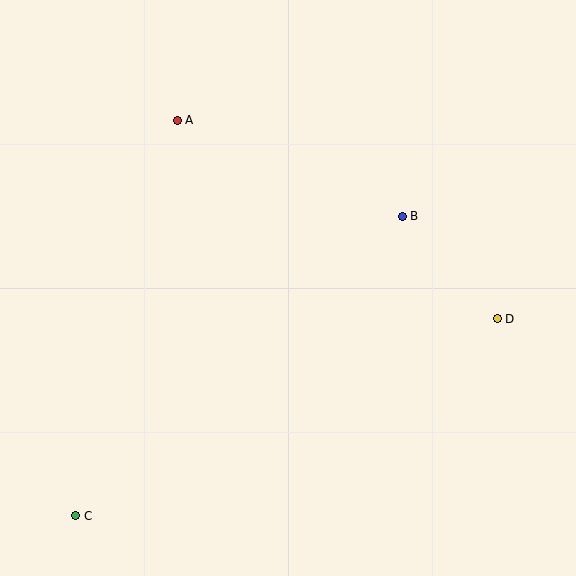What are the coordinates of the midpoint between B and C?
The midpoint between B and C is at (239, 366).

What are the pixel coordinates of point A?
Point A is at (177, 120).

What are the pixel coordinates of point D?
Point D is at (497, 319).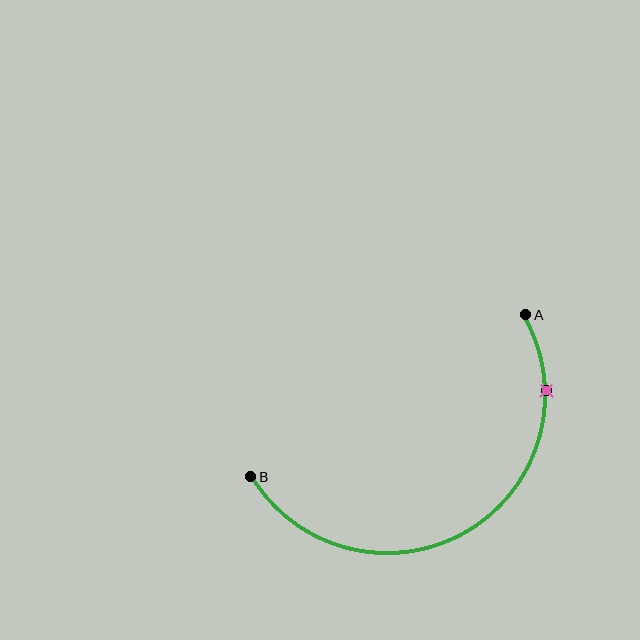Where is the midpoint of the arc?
The arc midpoint is the point on the curve farthest from the straight line joining A and B. It sits below that line.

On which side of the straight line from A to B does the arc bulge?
The arc bulges below the straight line connecting A and B.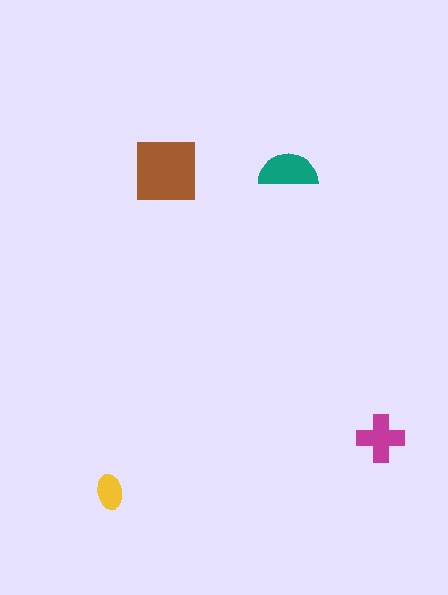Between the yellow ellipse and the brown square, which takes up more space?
The brown square.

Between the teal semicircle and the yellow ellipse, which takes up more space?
The teal semicircle.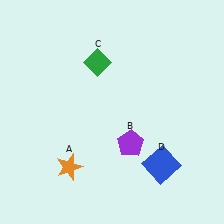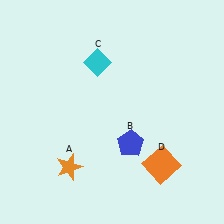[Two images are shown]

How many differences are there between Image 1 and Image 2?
There are 3 differences between the two images.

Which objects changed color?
B changed from purple to blue. C changed from green to cyan. D changed from blue to orange.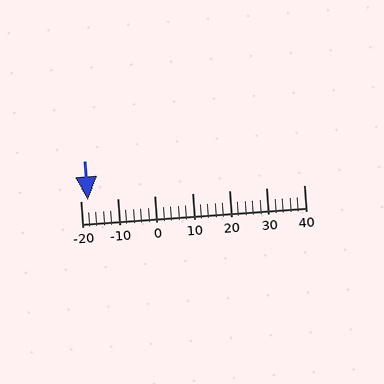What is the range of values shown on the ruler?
The ruler shows values from -20 to 40.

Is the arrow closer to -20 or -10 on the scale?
The arrow is closer to -20.